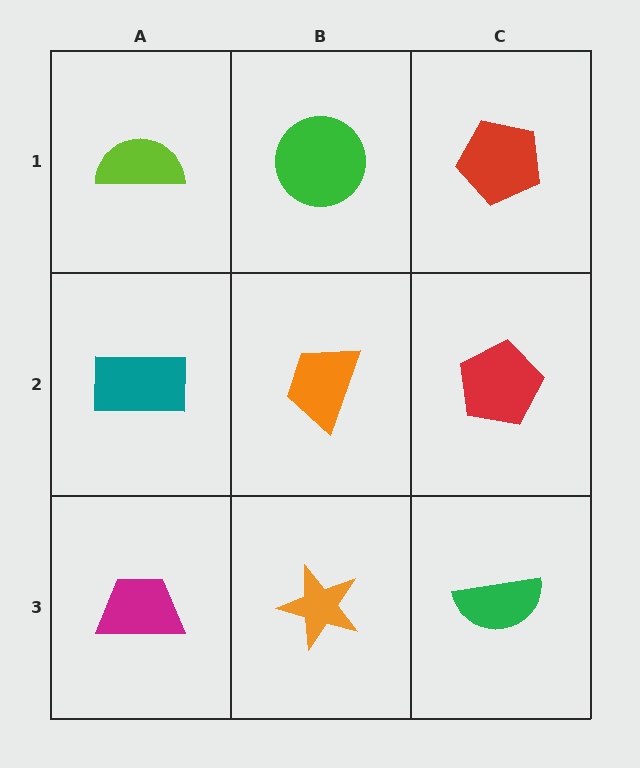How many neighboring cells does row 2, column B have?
4.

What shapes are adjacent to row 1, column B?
An orange trapezoid (row 2, column B), a lime semicircle (row 1, column A), a red pentagon (row 1, column C).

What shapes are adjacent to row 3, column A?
A teal rectangle (row 2, column A), an orange star (row 3, column B).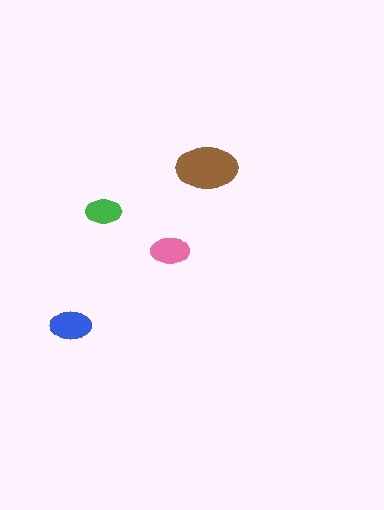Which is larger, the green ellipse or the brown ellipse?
The brown one.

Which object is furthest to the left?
The blue ellipse is leftmost.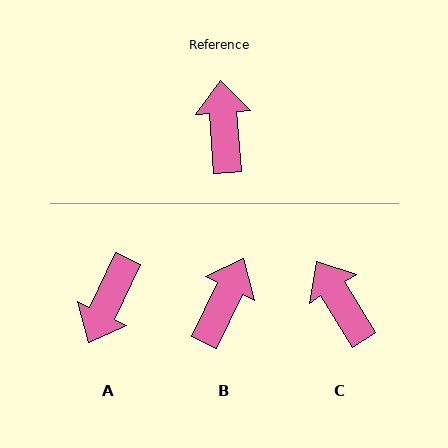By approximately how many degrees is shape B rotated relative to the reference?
Approximately 30 degrees clockwise.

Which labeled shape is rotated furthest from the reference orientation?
A, about 150 degrees away.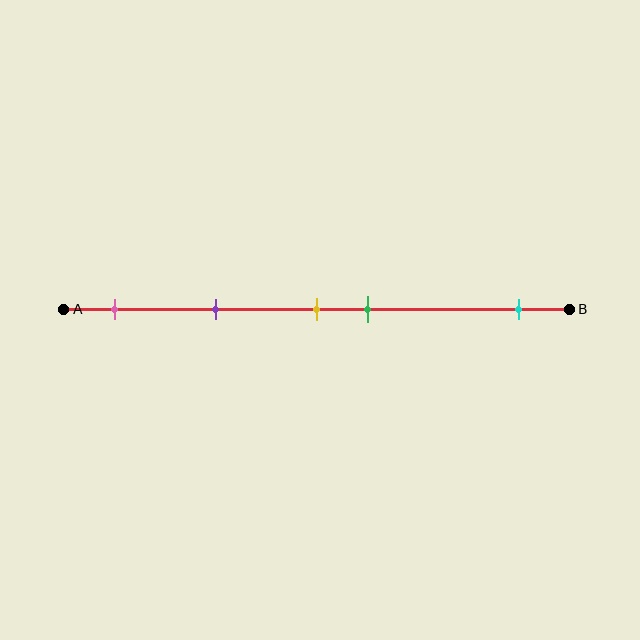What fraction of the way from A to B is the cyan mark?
The cyan mark is approximately 90% (0.9) of the way from A to B.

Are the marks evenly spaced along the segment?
No, the marks are not evenly spaced.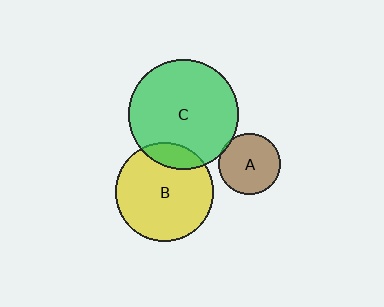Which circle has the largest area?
Circle C (green).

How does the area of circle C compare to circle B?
Approximately 1.2 times.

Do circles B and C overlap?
Yes.